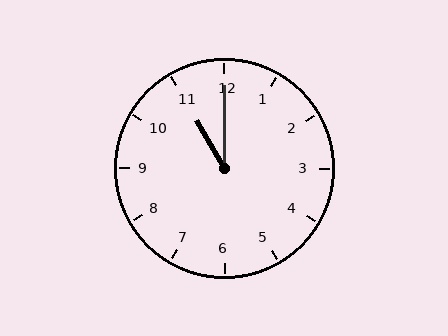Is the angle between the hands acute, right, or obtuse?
It is acute.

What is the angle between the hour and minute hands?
Approximately 30 degrees.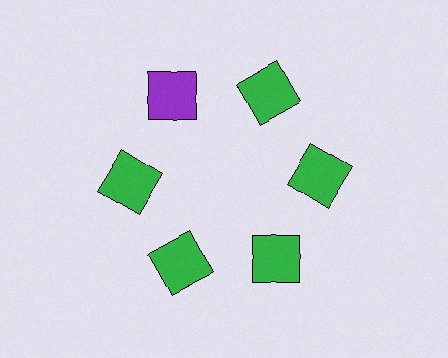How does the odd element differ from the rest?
It has a different color: purple instead of green.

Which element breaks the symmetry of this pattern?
The purple square at roughly the 11 o'clock position breaks the symmetry. All other shapes are green squares.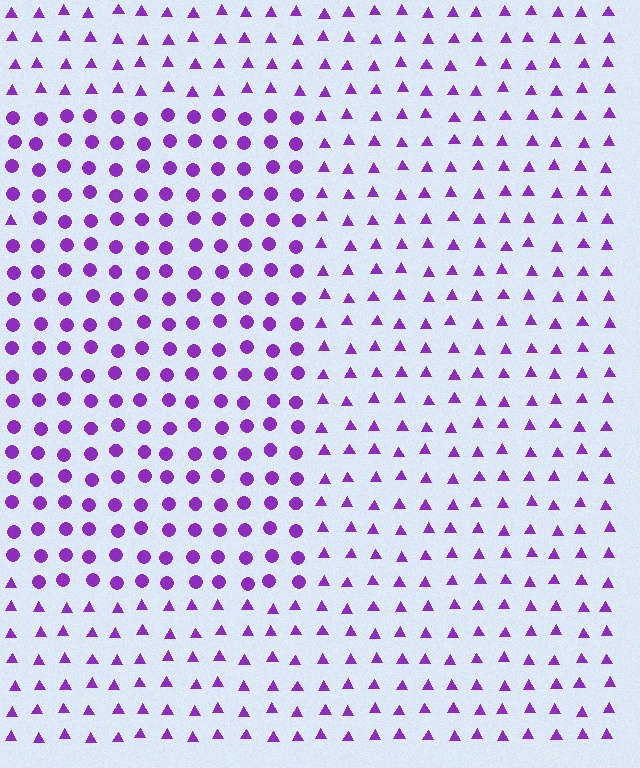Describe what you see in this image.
The image is filled with small purple elements arranged in a uniform grid. A rectangle-shaped region contains circles, while the surrounding area contains triangles. The boundary is defined purely by the change in element shape.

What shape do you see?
I see a rectangle.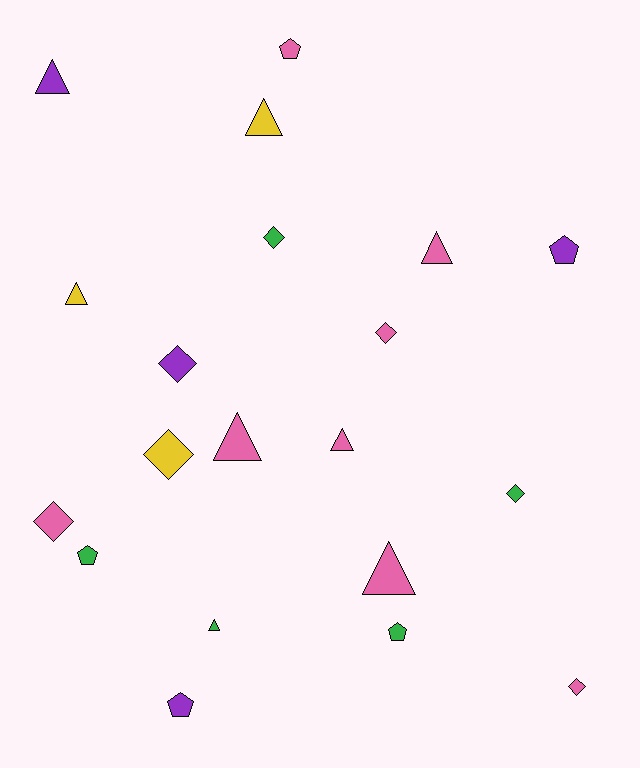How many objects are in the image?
There are 20 objects.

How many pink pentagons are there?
There is 1 pink pentagon.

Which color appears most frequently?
Pink, with 8 objects.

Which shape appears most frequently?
Triangle, with 8 objects.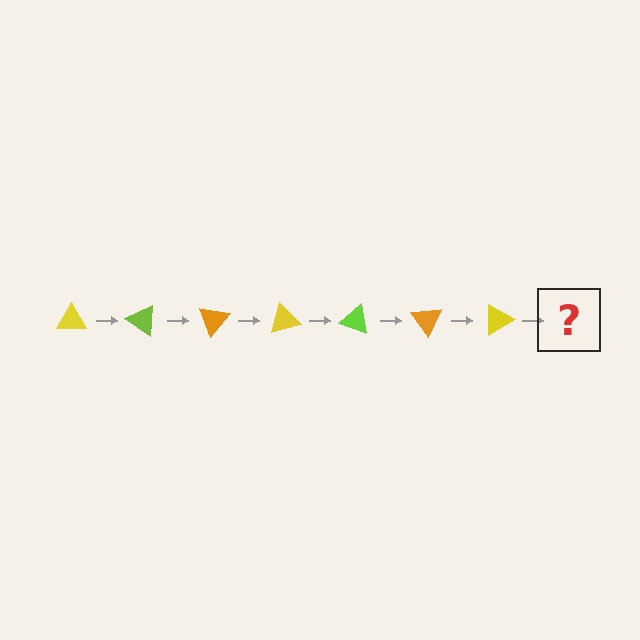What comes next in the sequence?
The next element should be a lime triangle, rotated 245 degrees from the start.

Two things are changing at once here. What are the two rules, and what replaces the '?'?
The two rules are that it rotates 35 degrees each step and the color cycles through yellow, lime, and orange. The '?' should be a lime triangle, rotated 245 degrees from the start.